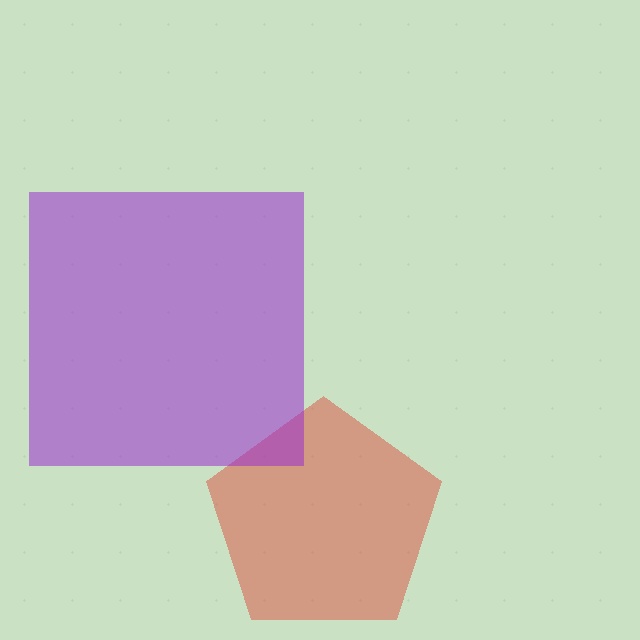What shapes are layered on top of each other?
The layered shapes are: a red pentagon, a purple square.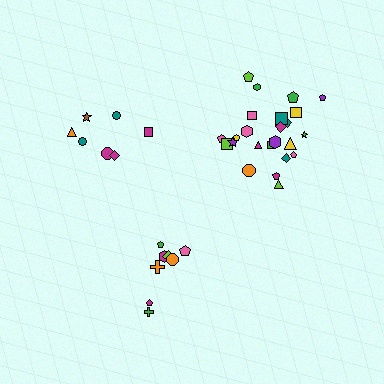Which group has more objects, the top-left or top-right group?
The top-right group.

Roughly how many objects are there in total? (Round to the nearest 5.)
Roughly 40 objects in total.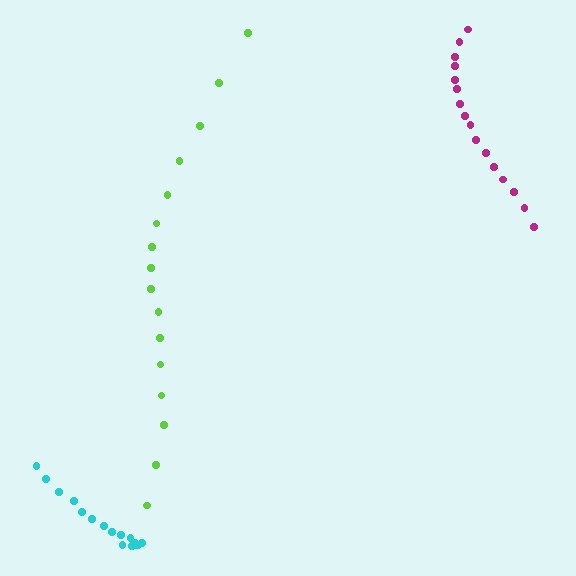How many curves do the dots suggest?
There are 3 distinct paths.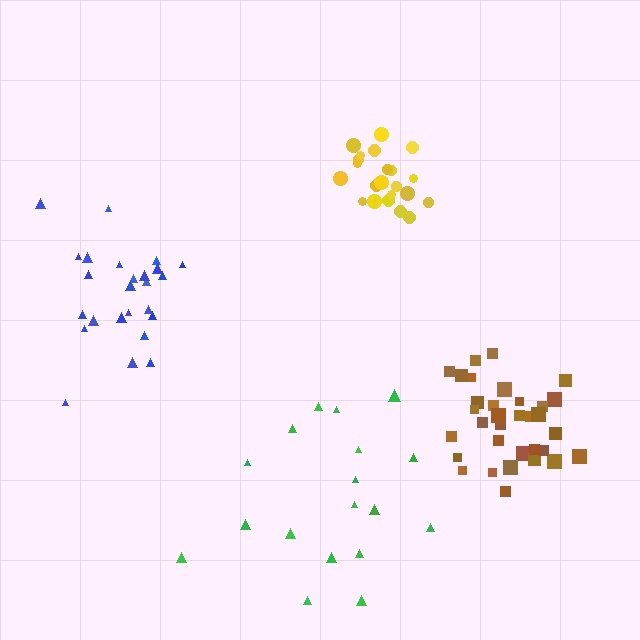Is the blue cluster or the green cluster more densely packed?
Blue.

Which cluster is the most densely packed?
Yellow.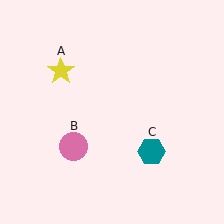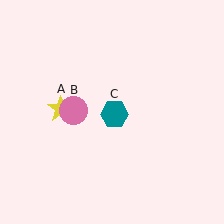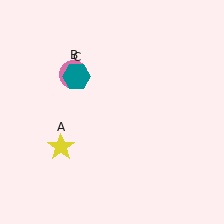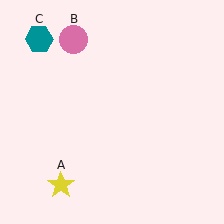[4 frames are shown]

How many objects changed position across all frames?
3 objects changed position: yellow star (object A), pink circle (object B), teal hexagon (object C).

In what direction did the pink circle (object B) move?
The pink circle (object B) moved up.